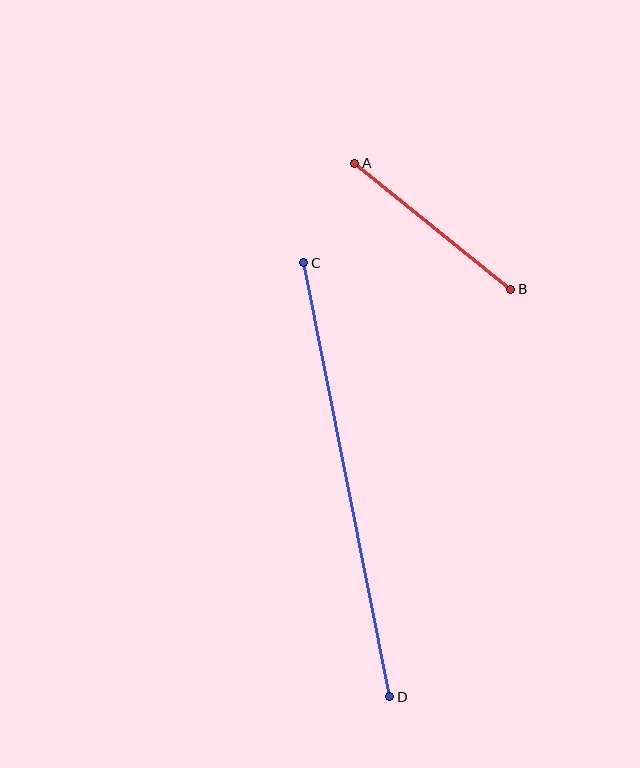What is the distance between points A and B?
The distance is approximately 200 pixels.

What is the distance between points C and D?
The distance is approximately 442 pixels.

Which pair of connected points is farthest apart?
Points C and D are farthest apart.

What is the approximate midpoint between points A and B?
The midpoint is at approximately (433, 226) pixels.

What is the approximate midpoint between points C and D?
The midpoint is at approximately (347, 480) pixels.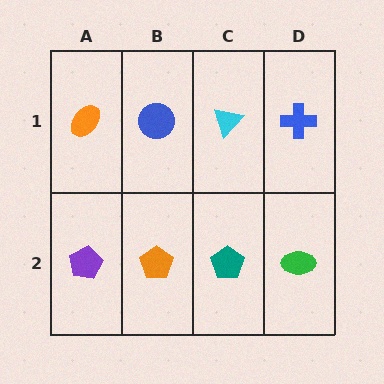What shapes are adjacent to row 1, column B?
An orange pentagon (row 2, column B), an orange ellipse (row 1, column A), a cyan triangle (row 1, column C).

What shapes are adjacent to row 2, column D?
A blue cross (row 1, column D), a teal pentagon (row 2, column C).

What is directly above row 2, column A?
An orange ellipse.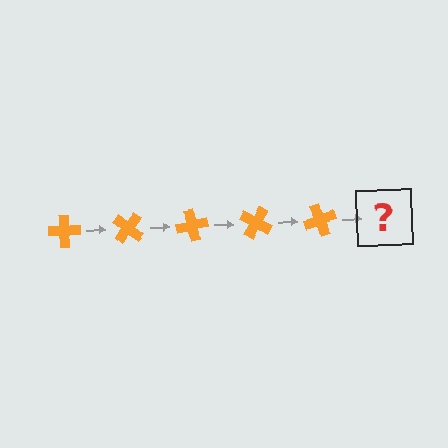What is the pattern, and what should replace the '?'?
The pattern is that the cross rotates 40 degrees each step. The '?' should be an orange cross rotated 200 degrees.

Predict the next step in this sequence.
The next step is an orange cross rotated 200 degrees.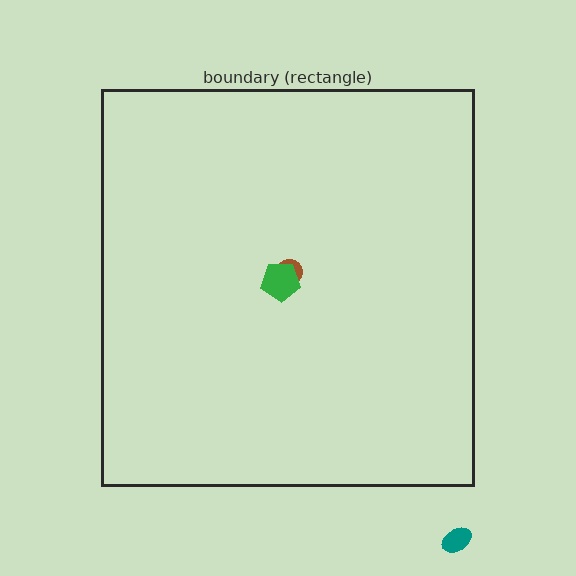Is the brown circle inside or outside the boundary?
Inside.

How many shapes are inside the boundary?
2 inside, 1 outside.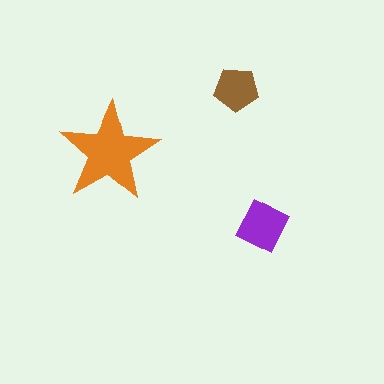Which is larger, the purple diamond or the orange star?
The orange star.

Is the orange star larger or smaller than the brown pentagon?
Larger.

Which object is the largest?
The orange star.